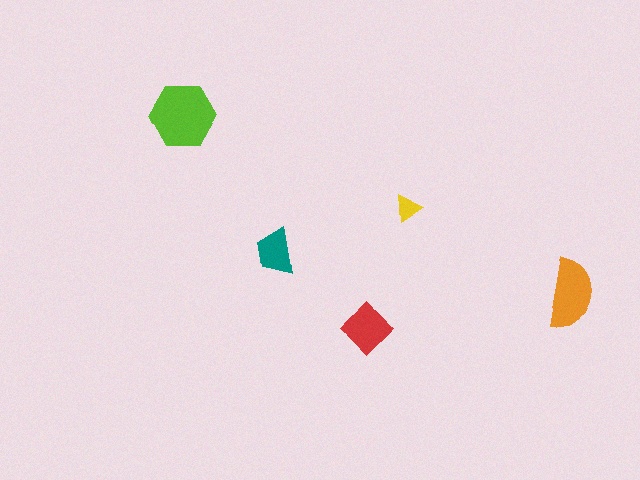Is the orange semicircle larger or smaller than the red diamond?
Larger.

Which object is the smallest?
The yellow triangle.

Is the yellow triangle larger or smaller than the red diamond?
Smaller.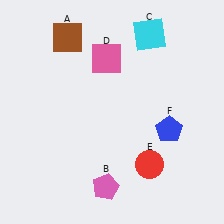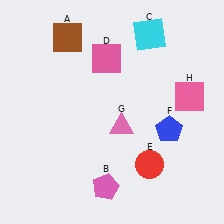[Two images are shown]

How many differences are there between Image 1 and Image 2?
There are 2 differences between the two images.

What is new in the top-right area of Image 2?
A pink square (H) was added in the top-right area of Image 2.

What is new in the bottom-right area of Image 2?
A pink triangle (G) was added in the bottom-right area of Image 2.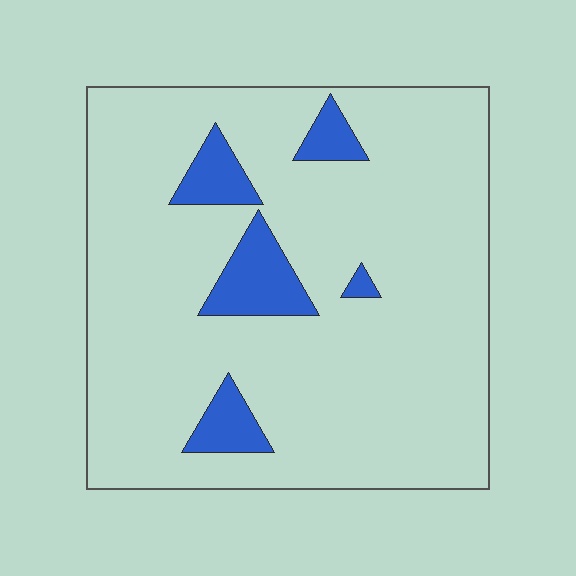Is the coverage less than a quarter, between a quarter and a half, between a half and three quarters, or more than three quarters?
Less than a quarter.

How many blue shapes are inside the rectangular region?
5.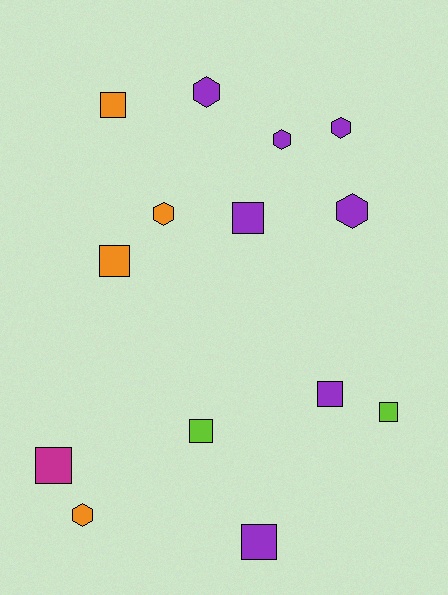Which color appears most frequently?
Purple, with 7 objects.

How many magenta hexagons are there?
There are no magenta hexagons.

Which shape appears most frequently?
Square, with 8 objects.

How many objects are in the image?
There are 14 objects.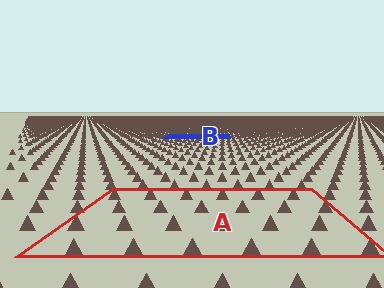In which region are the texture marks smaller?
The texture marks are smaller in region B, because it is farther away.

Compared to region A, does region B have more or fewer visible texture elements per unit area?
Region B has more texture elements per unit area — they are packed more densely because it is farther away.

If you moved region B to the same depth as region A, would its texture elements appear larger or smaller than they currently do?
They would appear larger. At a closer depth, the same texture elements are projected at a bigger on-screen size.